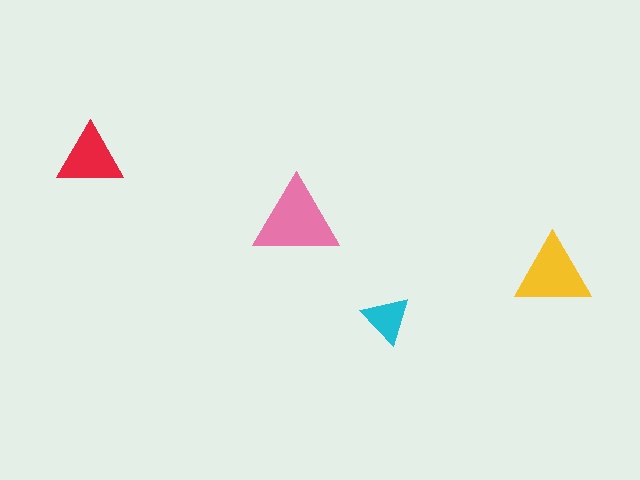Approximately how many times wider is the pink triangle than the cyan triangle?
About 1.5 times wider.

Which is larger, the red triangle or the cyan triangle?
The red one.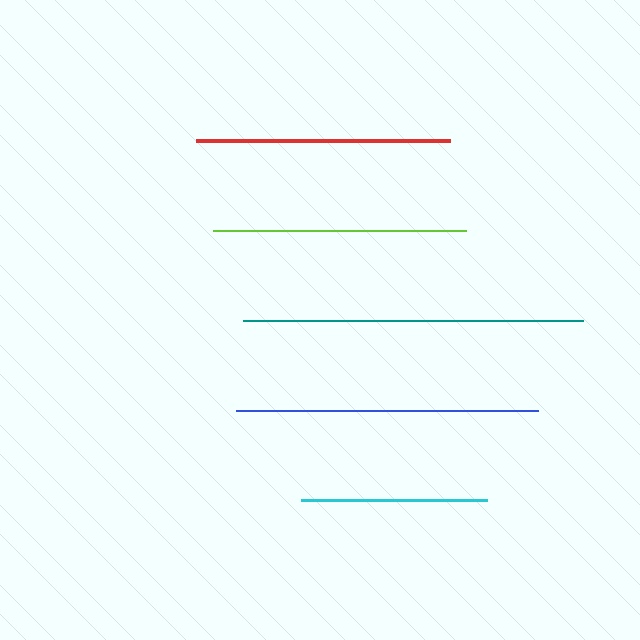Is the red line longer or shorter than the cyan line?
The red line is longer than the cyan line.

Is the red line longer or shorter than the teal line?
The teal line is longer than the red line.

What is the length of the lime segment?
The lime segment is approximately 253 pixels long.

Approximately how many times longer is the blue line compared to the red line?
The blue line is approximately 1.2 times the length of the red line.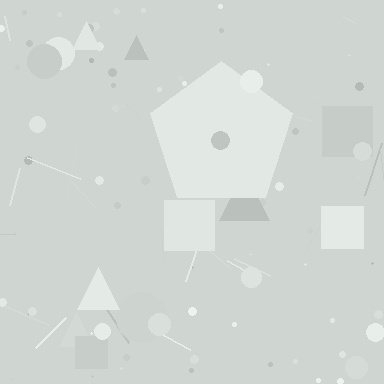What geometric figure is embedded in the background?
A pentagon is embedded in the background.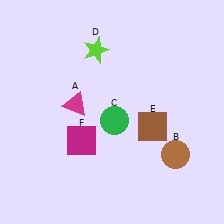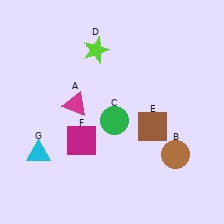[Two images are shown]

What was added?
A cyan triangle (G) was added in Image 2.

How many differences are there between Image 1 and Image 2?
There is 1 difference between the two images.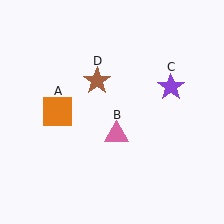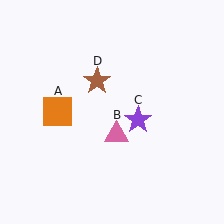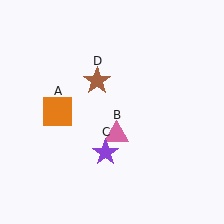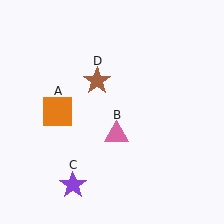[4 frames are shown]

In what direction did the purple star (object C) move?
The purple star (object C) moved down and to the left.